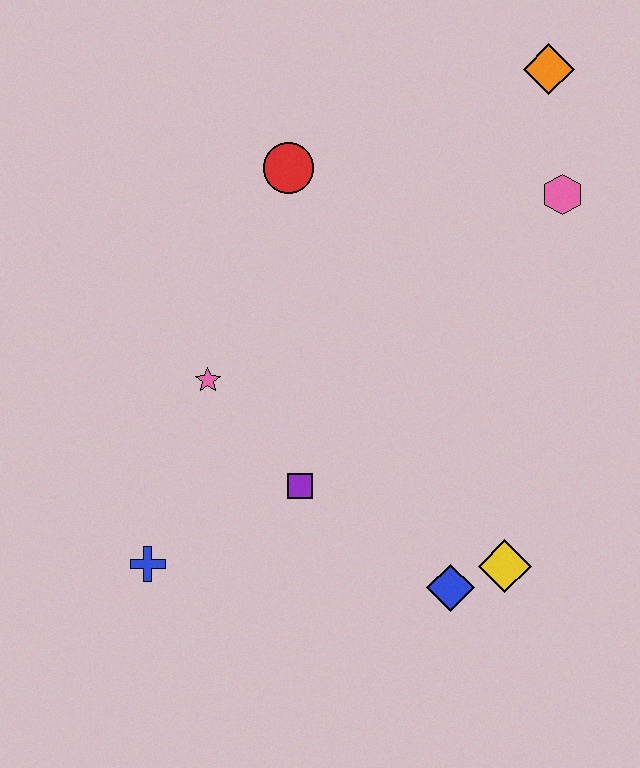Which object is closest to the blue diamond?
The yellow diamond is closest to the blue diamond.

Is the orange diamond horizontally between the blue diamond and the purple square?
No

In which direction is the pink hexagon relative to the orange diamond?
The pink hexagon is below the orange diamond.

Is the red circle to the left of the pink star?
No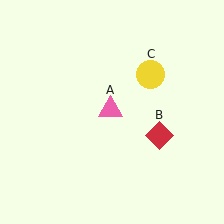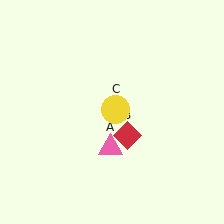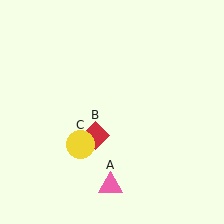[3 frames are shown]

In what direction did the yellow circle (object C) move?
The yellow circle (object C) moved down and to the left.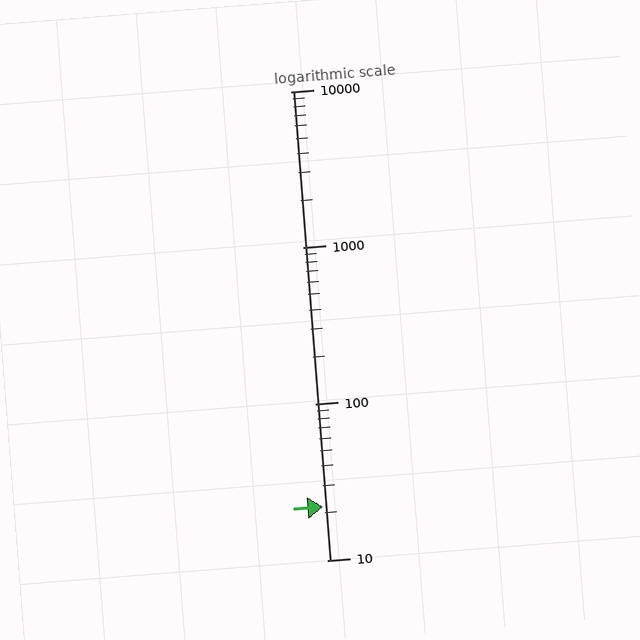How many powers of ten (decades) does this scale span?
The scale spans 3 decades, from 10 to 10000.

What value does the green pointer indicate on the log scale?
The pointer indicates approximately 22.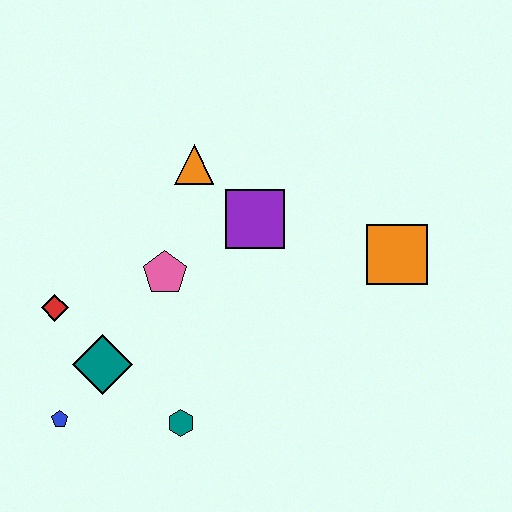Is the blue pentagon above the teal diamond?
No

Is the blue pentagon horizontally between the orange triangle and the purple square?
No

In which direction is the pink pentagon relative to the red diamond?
The pink pentagon is to the right of the red diamond.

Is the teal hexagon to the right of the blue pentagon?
Yes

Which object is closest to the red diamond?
The teal diamond is closest to the red diamond.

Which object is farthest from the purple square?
The blue pentagon is farthest from the purple square.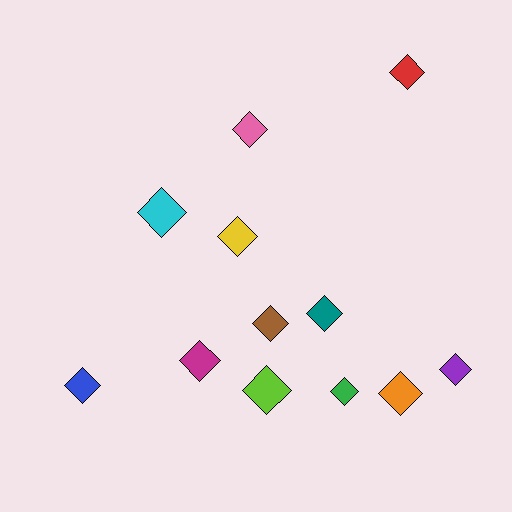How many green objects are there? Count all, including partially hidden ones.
There is 1 green object.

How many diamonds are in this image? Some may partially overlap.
There are 12 diamonds.